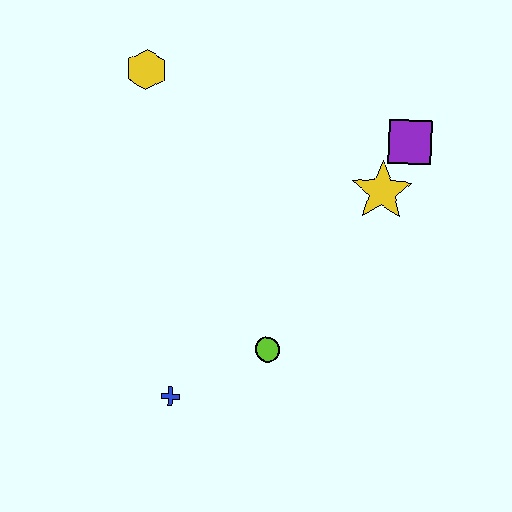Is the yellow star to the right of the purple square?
No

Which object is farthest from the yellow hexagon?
The blue cross is farthest from the yellow hexagon.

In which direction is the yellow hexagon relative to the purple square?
The yellow hexagon is to the left of the purple square.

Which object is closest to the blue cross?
The lime circle is closest to the blue cross.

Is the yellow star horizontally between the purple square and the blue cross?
Yes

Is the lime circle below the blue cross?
No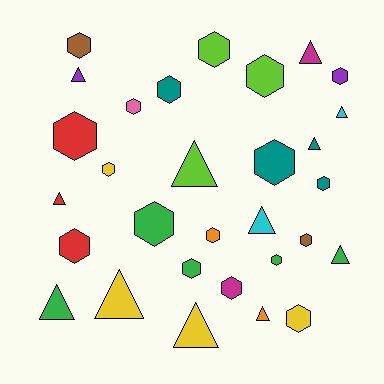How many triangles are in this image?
There are 12 triangles.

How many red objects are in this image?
There are 3 red objects.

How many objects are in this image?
There are 30 objects.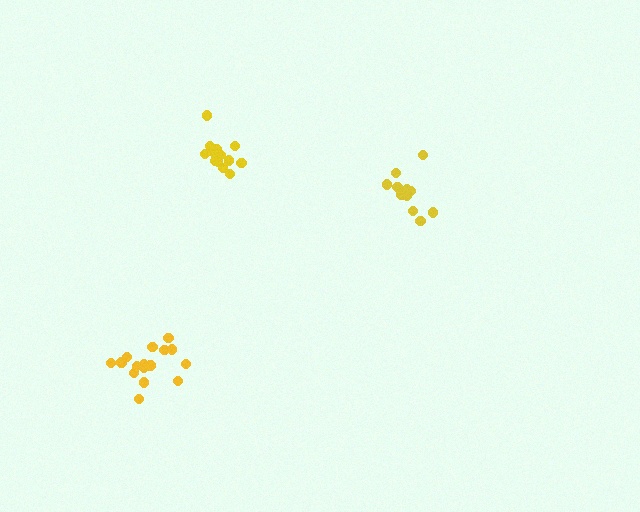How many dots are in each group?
Group 1: 11 dots, Group 2: 15 dots, Group 3: 16 dots (42 total).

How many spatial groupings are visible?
There are 3 spatial groupings.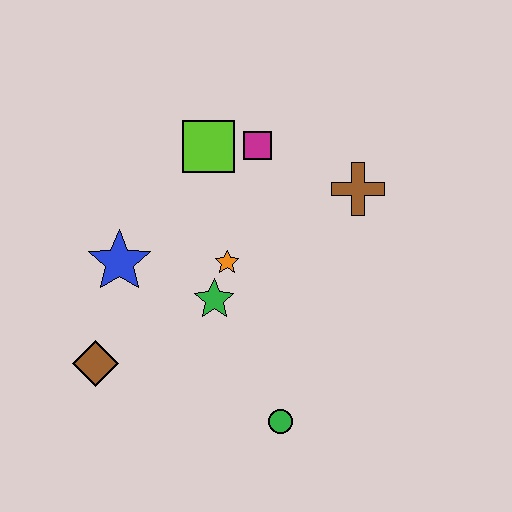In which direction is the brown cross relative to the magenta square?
The brown cross is to the right of the magenta square.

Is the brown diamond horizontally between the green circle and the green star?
No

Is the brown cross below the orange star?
No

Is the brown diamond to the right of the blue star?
No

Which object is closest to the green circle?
The green star is closest to the green circle.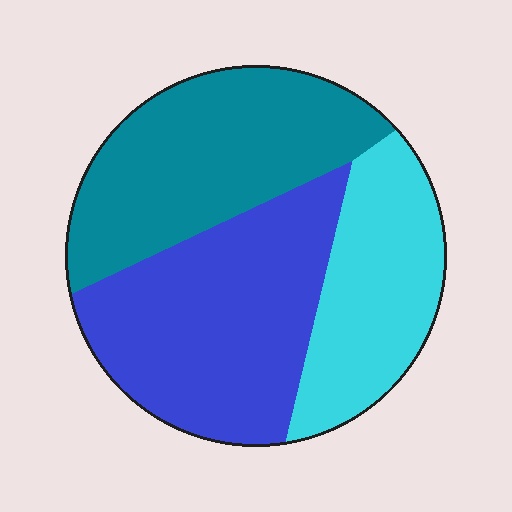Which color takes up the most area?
Blue, at roughly 40%.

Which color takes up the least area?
Cyan, at roughly 25%.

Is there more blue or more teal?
Blue.